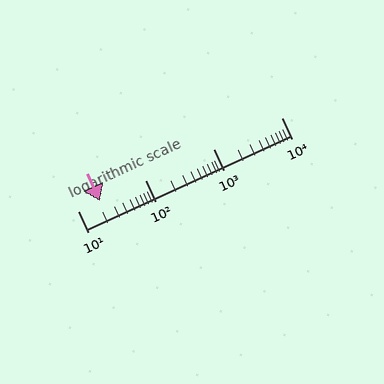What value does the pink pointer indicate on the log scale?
The pointer indicates approximately 21.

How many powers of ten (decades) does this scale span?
The scale spans 3 decades, from 10 to 10000.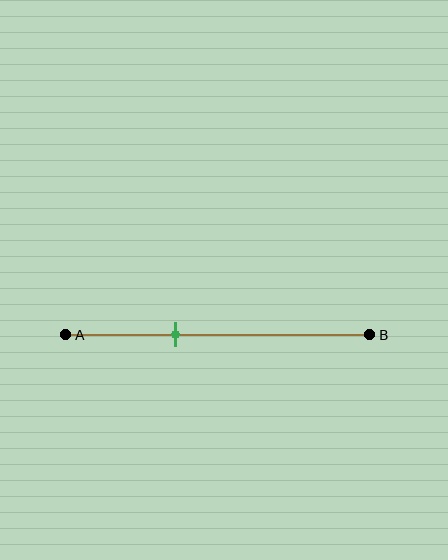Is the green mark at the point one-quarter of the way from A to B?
No, the mark is at about 35% from A, not at the 25% one-quarter point.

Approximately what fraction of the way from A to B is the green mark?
The green mark is approximately 35% of the way from A to B.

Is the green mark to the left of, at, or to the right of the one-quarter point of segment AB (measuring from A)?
The green mark is to the right of the one-quarter point of segment AB.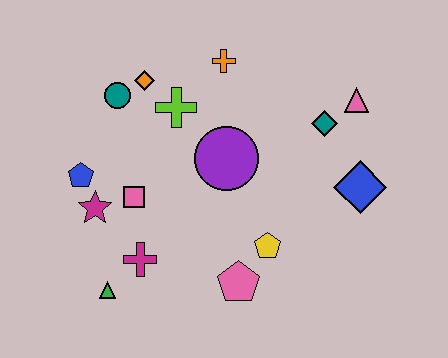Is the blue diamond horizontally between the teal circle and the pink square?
No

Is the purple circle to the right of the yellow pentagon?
No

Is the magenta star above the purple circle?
No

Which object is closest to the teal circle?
The orange diamond is closest to the teal circle.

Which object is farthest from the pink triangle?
The green triangle is farthest from the pink triangle.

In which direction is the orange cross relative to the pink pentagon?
The orange cross is above the pink pentagon.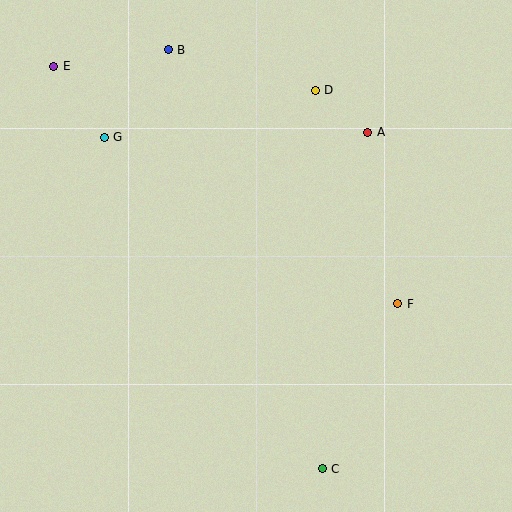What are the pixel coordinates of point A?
Point A is at (368, 132).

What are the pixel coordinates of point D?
Point D is at (315, 90).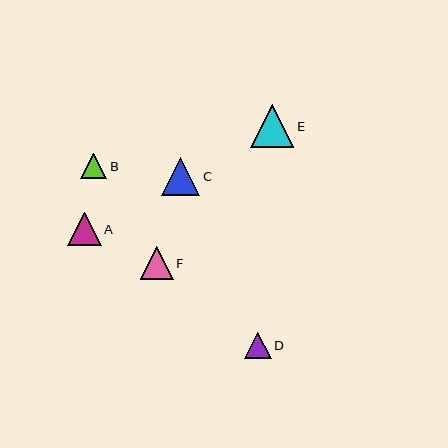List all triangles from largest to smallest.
From largest to smallest: E, C, A, F, D, B.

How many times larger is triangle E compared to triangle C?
Triangle E is approximately 1.1 times the size of triangle C.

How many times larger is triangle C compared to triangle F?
Triangle C is approximately 1.2 times the size of triangle F.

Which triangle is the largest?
Triangle E is the largest with a size of approximately 43 pixels.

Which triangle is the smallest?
Triangle B is the smallest with a size of approximately 26 pixels.